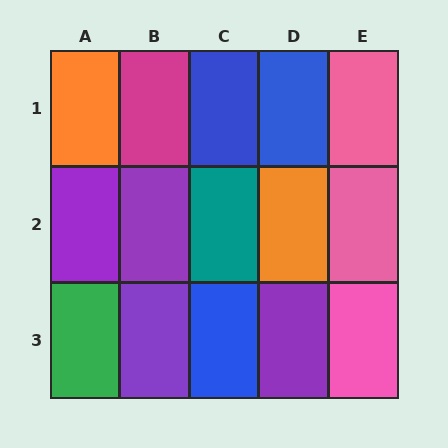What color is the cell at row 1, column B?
Magenta.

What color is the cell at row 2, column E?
Pink.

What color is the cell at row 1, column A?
Orange.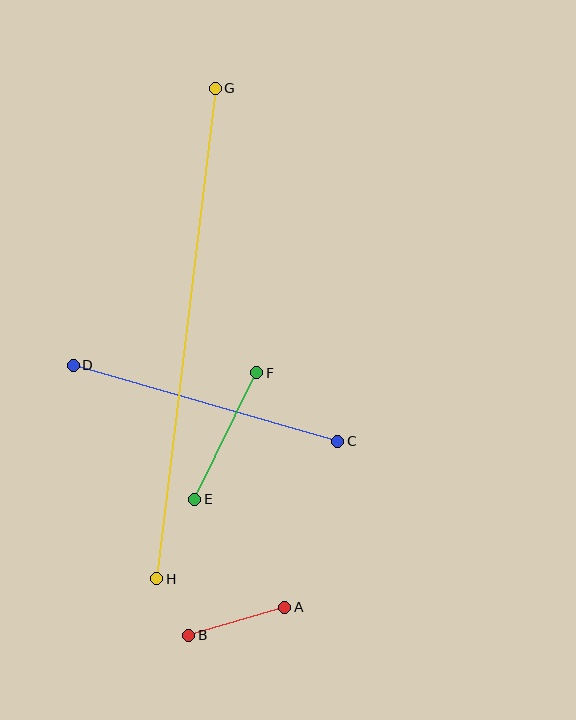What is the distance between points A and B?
The distance is approximately 100 pixels.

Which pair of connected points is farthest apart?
Points G and H are farthest apart.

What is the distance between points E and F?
The distance is approximately 141 pixels.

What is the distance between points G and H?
The distance is approximately 494 pixels.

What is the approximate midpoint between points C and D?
The midpoint is at approximately (206, 403) pixels.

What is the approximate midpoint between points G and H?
The midpoint is at approximately (186, 334) pixels.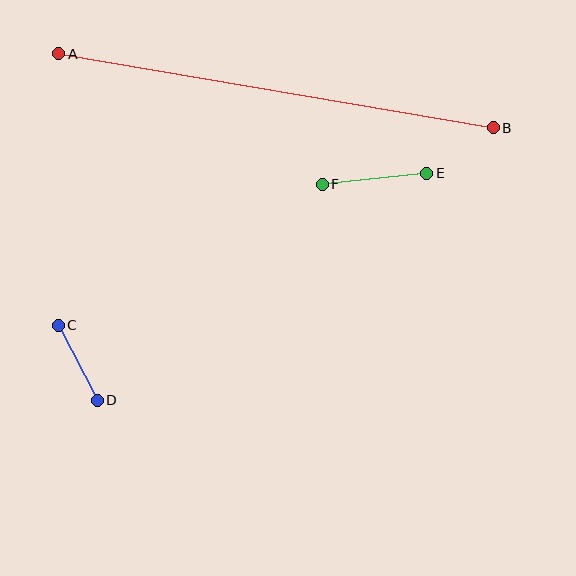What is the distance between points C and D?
The distance is approximately 84 pixels.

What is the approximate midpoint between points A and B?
The midpoint is at approximately (276, 91) pixels.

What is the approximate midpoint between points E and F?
The midpoint is at approximately (374, 179) pixels.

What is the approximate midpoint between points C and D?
The midpoint is at approximately (78, 363) pixels.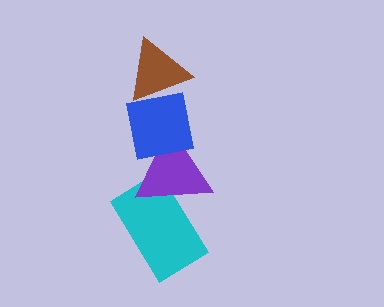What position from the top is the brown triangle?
The brown triangle is 1st from the top.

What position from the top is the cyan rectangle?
The cyan rectangle is 4th from the top.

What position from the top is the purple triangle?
The purple triangle is 3rd from the top.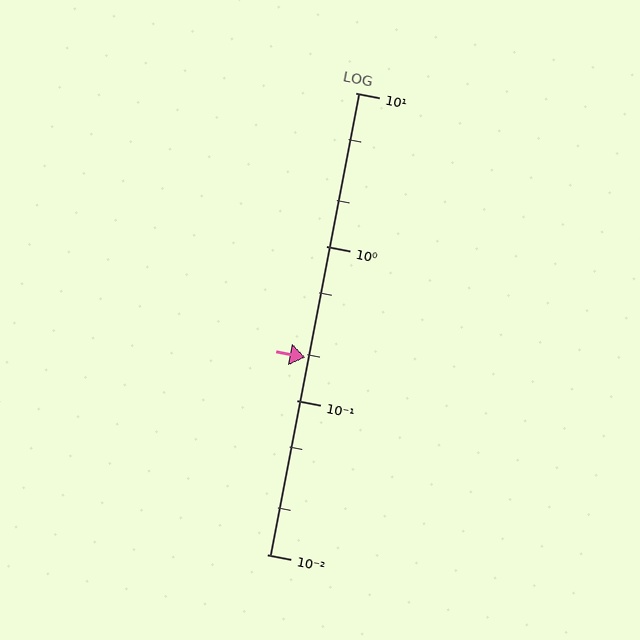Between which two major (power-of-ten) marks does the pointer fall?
The pointer is between 0.1 and 1.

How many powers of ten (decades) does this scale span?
The scale spans 3 decades, from 0.01 to 10.